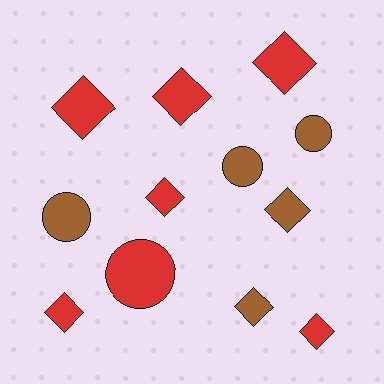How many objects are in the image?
There are 12 objects.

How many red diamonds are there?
There are 6 red diamonds.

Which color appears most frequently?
Red, with 7 objects.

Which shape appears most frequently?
Diamond, with 8 objects.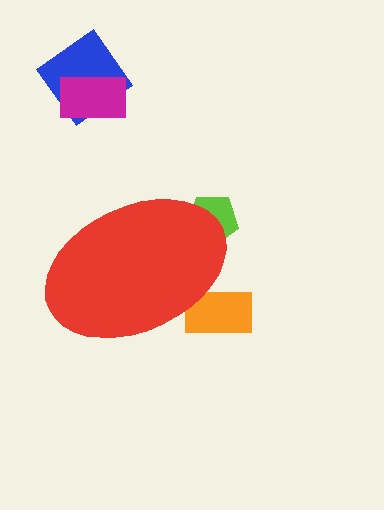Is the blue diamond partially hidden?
No, the blue diamond is fully visible.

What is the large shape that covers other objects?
A red ellipse.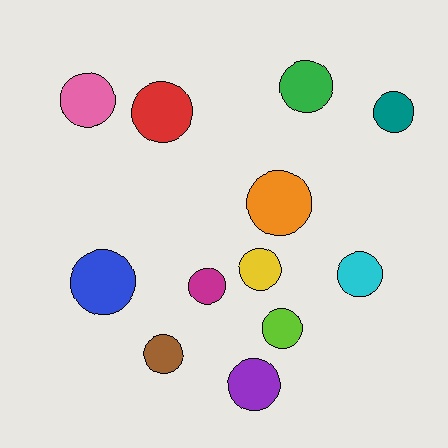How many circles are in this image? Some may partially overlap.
There are 12 circles.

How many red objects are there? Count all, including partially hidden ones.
There is 1 red object.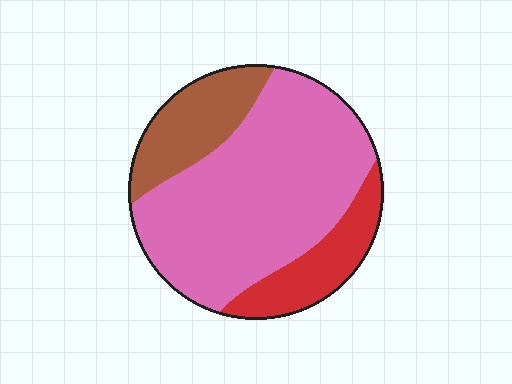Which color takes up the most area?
Pink, at roughly 65%.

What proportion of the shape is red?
Red takes up about one sixth (1/6) of the shape.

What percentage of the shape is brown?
Brown takes up about one sixth (1/6) of the shape.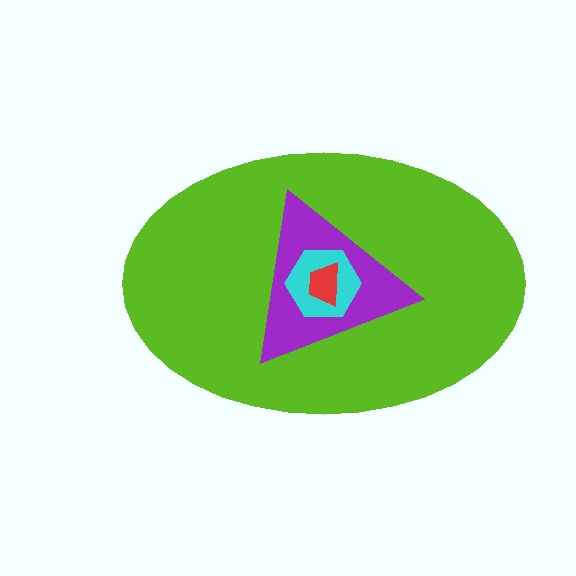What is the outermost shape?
The lime ellipse.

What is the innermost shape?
The red trapezoid.